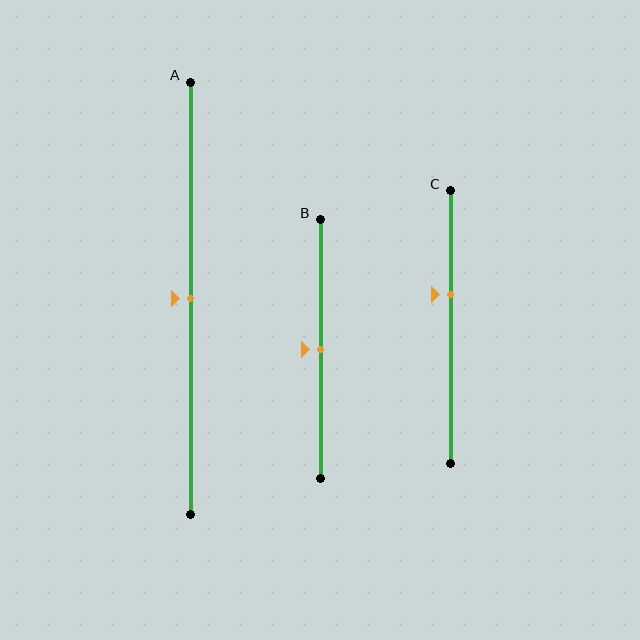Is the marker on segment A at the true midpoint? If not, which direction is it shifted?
Yes, the marker on segment A is at the true midpoint.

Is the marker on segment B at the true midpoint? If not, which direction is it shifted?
Yes, the marker on segment B is at the true midpoint.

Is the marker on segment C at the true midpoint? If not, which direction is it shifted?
No, the marker on segment C is shifted upward by about 12% of the segment length.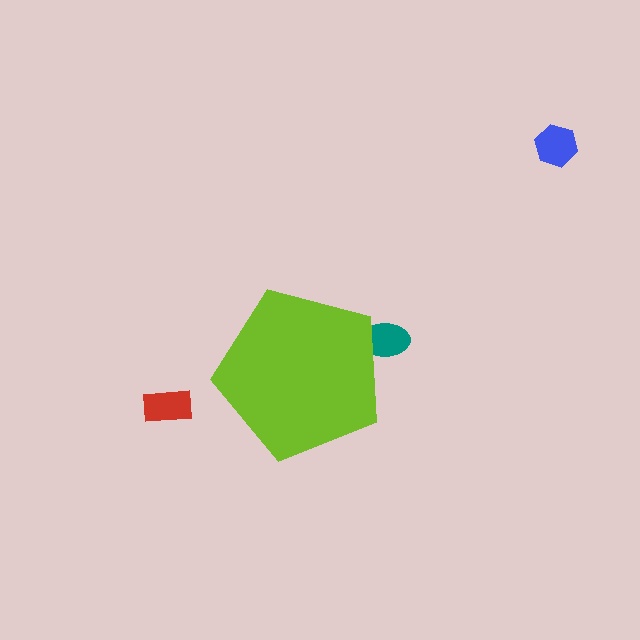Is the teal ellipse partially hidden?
Yes, the teal ellipse is partially hidden behind the lime pentagon.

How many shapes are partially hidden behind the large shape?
1 shape is partially hidden.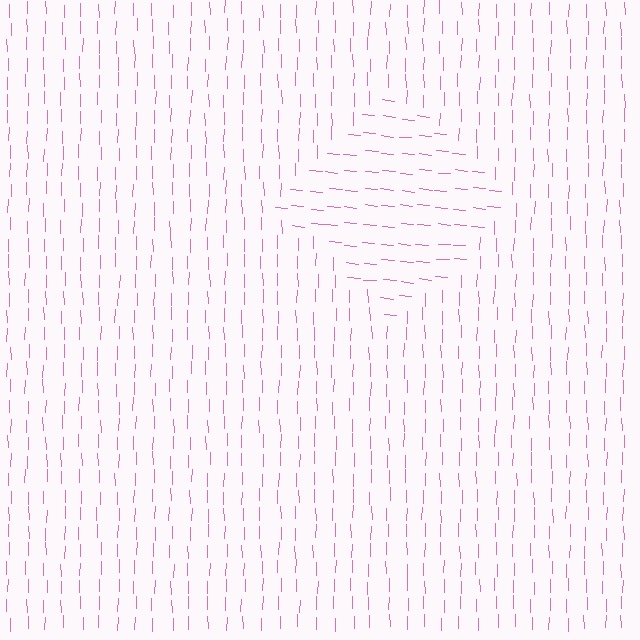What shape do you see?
I see a diamond.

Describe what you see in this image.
The image is filled with small pink line segments. A diamond region in the image has lines oriented differently from the surrounding lines, creating a visible texture boundary.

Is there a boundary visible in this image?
Yes, there is a texture boundary formed by a change in line orientation.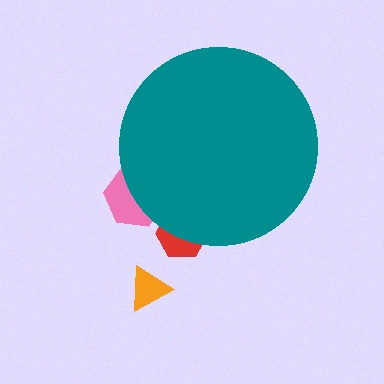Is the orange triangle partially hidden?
No, the orange triangle is fully visible.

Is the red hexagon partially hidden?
Yes, the red hexagon is partially hidden behind the teal circle.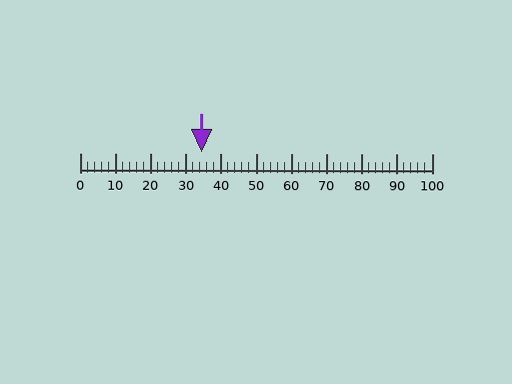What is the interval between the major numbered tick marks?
The major tick marks are spaced 10 units apart.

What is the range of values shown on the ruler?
The ruler shows values from 0 to 100.